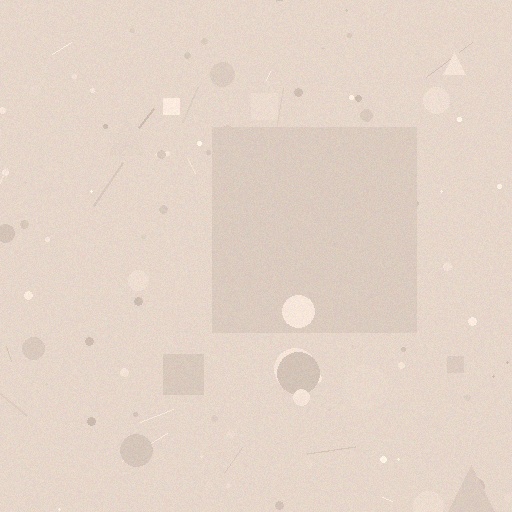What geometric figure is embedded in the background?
A square is embedded in the background.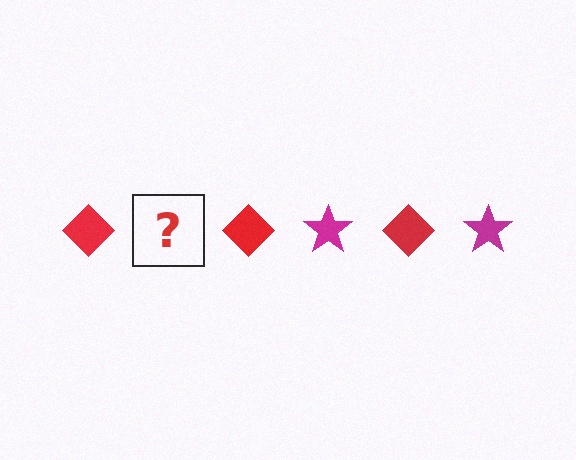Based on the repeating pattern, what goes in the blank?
The blank should be a magenta star.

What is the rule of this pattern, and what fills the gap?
The rule is that the pattern alternates between red diamond and magenta star. The gap should be filled with a magenta star.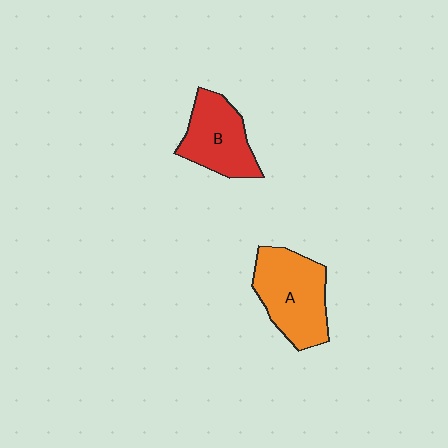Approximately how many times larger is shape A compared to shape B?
Approximately 1.2 times.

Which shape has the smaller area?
Shape B (red).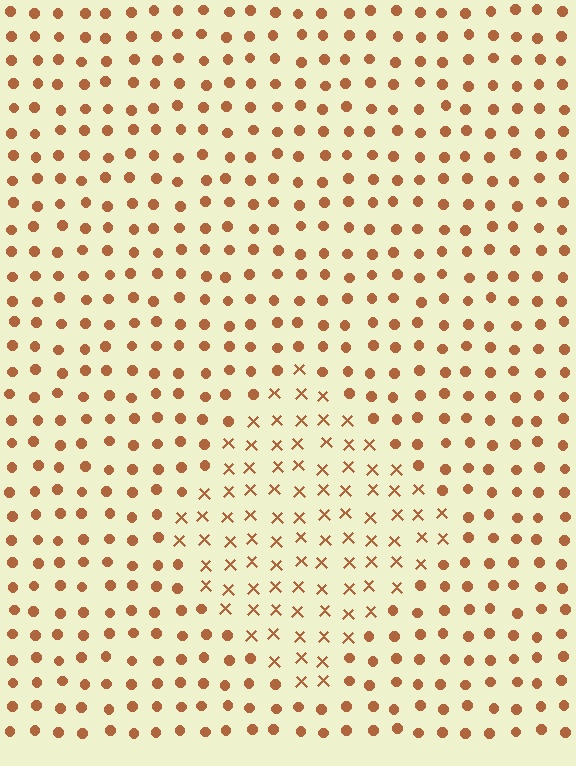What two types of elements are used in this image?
The image uses X marks inside the diamond region and circles outside it.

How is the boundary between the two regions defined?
The boundary is defined by a change in element shape: X marks inside vs. circles outside. All elements share the same color and spacing.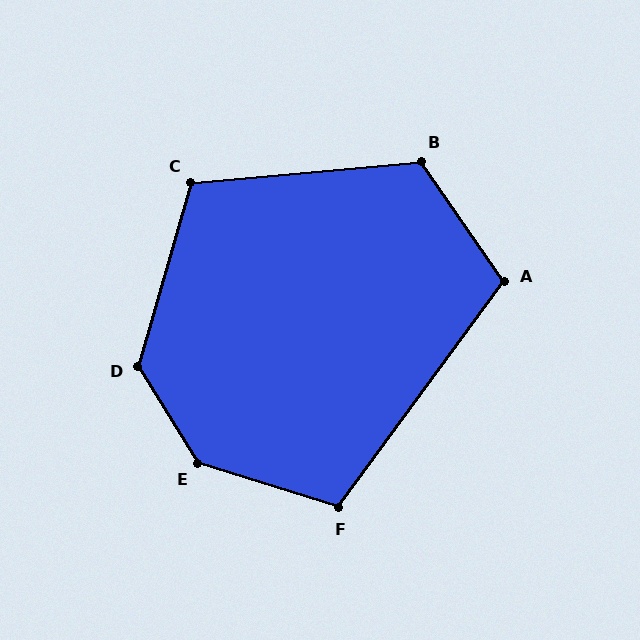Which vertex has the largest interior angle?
E, at approximately 139 degrees.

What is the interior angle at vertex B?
Approximately 119 degrees (obtuse).